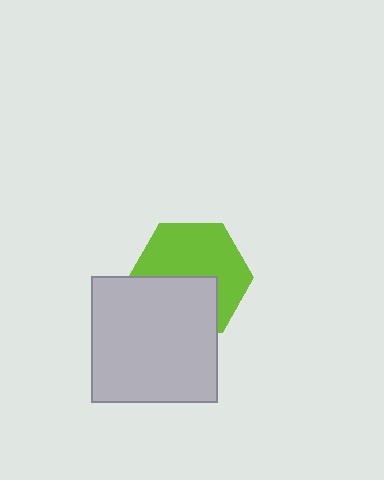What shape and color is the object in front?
The object in front is a light gray square.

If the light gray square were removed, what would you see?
You would see the complete lime hexagon.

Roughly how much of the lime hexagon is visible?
About half of it is visible (roughly 59%).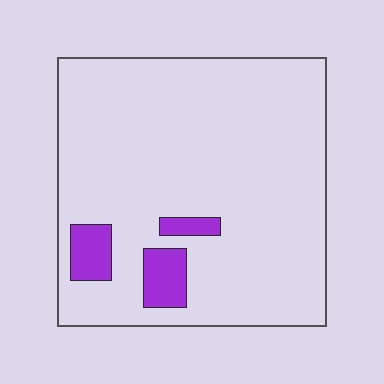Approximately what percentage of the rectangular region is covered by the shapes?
Approximately 10%.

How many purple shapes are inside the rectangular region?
3.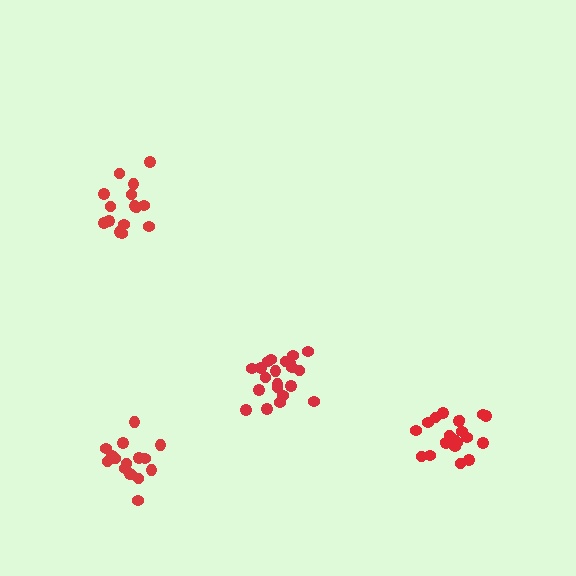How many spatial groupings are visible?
There are 4 spatial groupings.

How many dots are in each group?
Group 1: 15 dots, Group 2: 21 dots, Group 3: 21 dots, Group 4: 16 dots (73 total).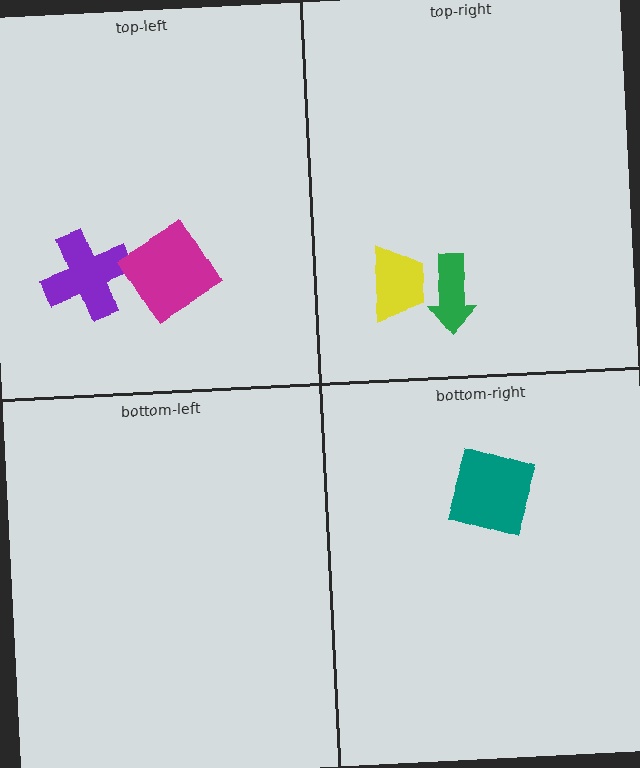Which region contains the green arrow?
The top-right region.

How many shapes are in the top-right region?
2.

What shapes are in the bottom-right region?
The teal square.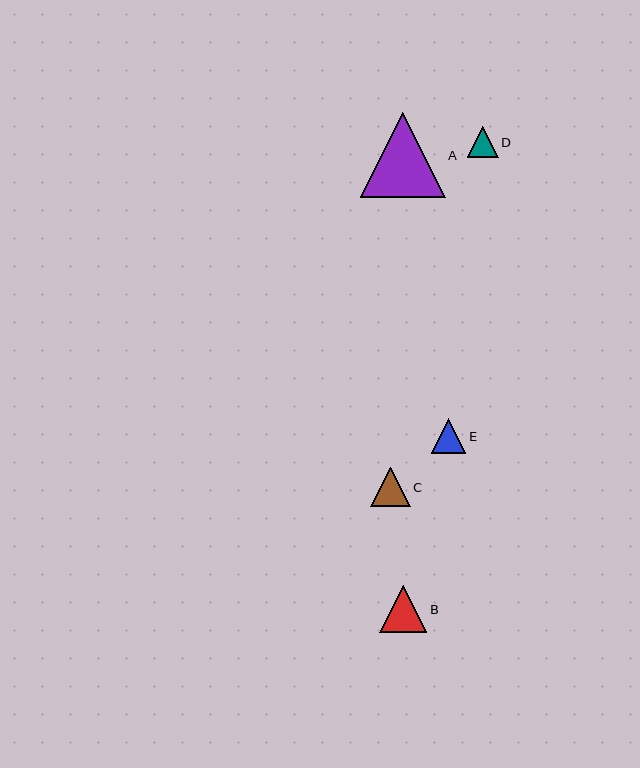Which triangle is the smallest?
Triangle D is the smallest with a size of approximately 31 pixels.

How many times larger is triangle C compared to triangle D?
Triangle C is approximately 1.3 times the size of triangle D.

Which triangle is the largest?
Triangle A is the largest with a size of approximately 85 pixels.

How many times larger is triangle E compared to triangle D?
Triangle E is approximately 1.1 times the size of triangle D.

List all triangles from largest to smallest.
From largest to smallest: A, B, C, E, D.